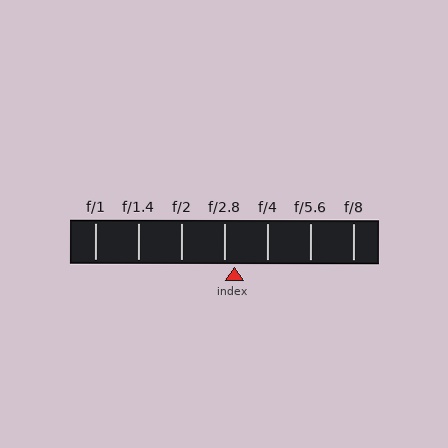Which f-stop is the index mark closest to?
The index mark is closest to f/2.8.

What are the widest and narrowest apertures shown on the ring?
The widest aperture shown is f/1 and the narrowest is f/8.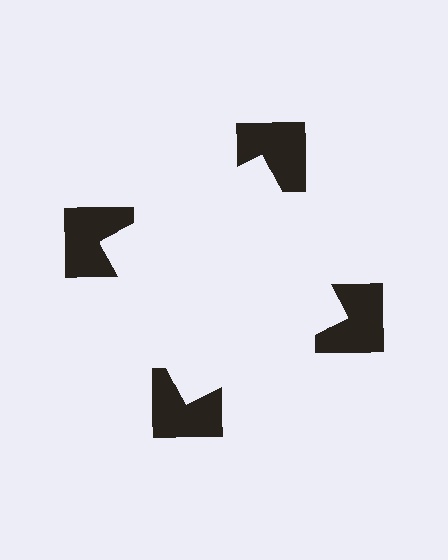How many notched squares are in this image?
There are 4 — one at each vertex of the illusory square.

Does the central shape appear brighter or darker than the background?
It typically appears slightly brighter than the background, even though no actual brightness change is drawn.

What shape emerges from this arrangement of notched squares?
An illusory square — its edges are inferred from the aligned wedge cuts in the notched squares, not physically drawn.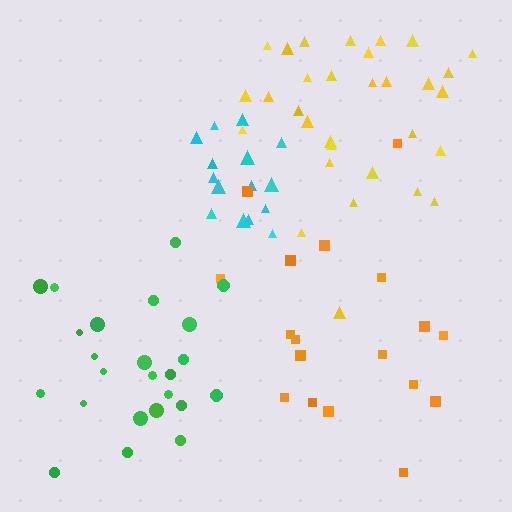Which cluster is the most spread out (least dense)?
Orange.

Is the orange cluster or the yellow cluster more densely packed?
Yellow.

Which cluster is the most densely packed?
Cyan.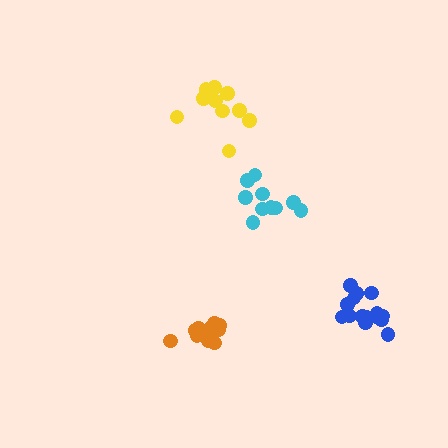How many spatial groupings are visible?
There are 4 spatial groupings.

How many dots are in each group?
Group 1: 10 dots, Group 2: 15 dots, Group 3: 11 dots, Group 4: 14 dots (50 total).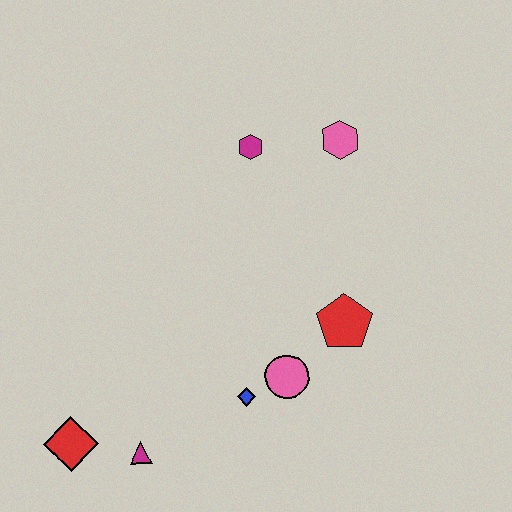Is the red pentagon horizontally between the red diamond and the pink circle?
No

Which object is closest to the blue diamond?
The pink circle is closest to the blue diamond.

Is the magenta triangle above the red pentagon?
No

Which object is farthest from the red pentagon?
The red diamond is farthest from the red pentagon.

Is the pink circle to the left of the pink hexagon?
Yes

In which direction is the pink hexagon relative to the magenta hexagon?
The pink hexagon is to the right of the magenta hexagon.